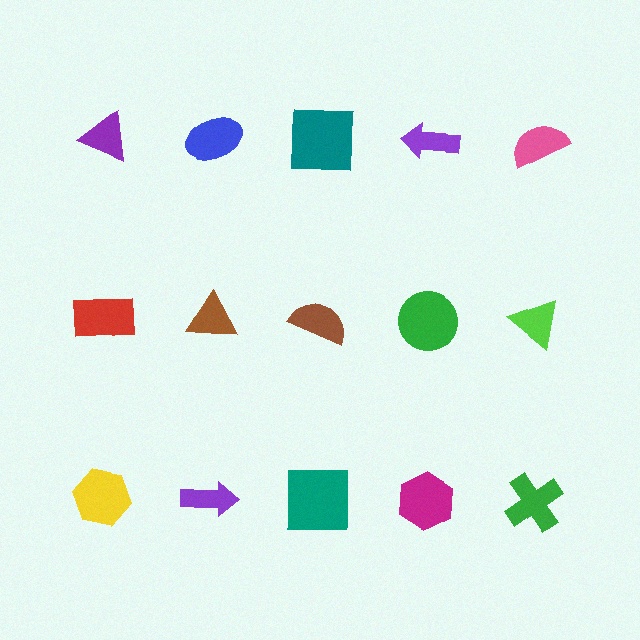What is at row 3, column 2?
A purple arrow.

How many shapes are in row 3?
5 shapes.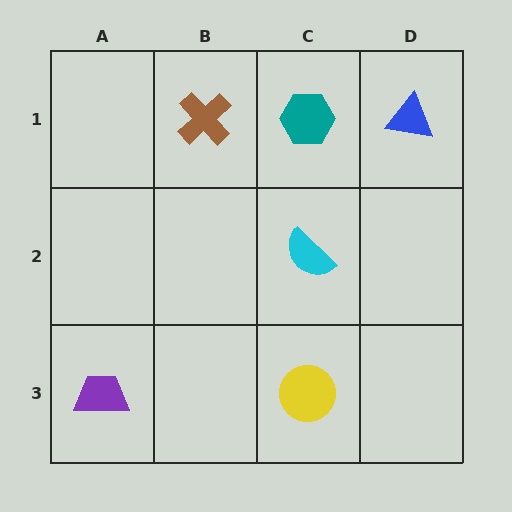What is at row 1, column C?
A teal hexagon.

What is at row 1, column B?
A brown cross.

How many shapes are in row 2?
1 shape.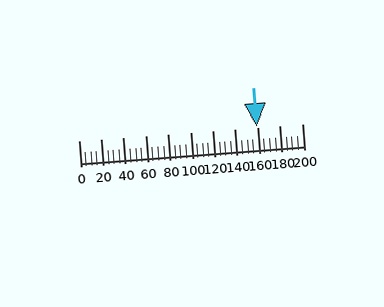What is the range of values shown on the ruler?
The ruler shows values from 0 to 200.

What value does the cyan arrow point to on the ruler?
The cyan arrow points to approximately 160.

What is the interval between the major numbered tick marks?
The major tick marks are spaced 20 units apart.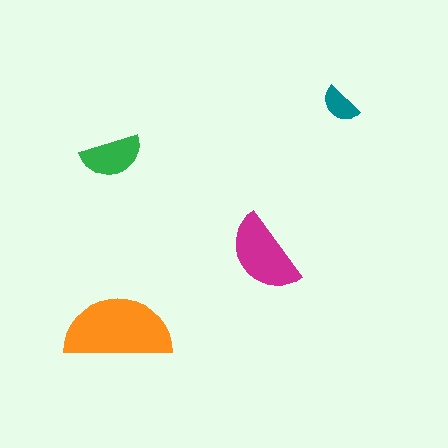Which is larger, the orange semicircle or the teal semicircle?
The orange one.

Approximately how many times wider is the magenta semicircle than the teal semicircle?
About 2 times wider.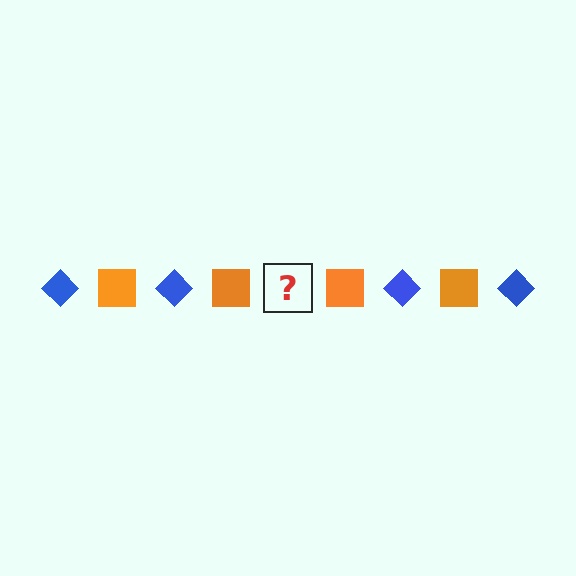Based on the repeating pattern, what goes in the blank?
The blank should be a blue diamond.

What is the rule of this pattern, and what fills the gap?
The rule is that the pattern alternates between blue diamond and orange square. The gap should be filled with a blue diamond.